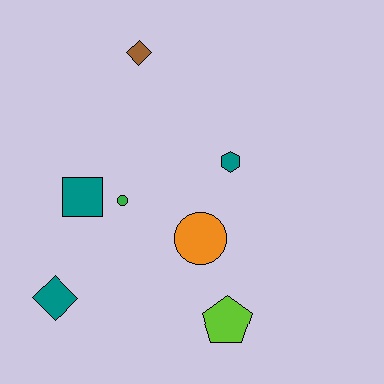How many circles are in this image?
There are 2 circles.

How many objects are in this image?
There are 7 objects.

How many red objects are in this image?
There are no red objects.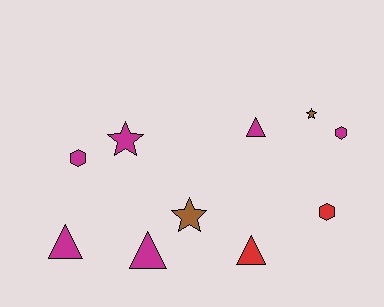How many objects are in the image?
There are 10 objects.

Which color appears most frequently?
Magenta, with 6 objects.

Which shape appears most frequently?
Triangle, with 4 objects.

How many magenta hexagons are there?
There are 2 magenta hexagons.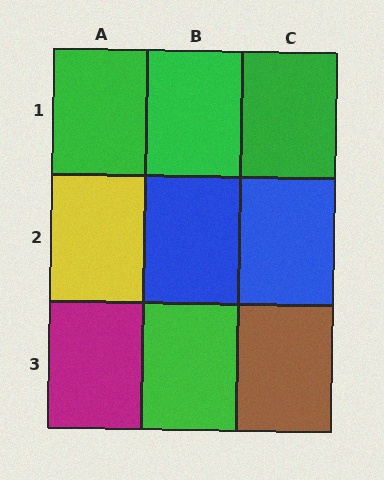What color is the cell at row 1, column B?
Green.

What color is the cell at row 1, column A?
Green.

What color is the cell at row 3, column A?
Magenta.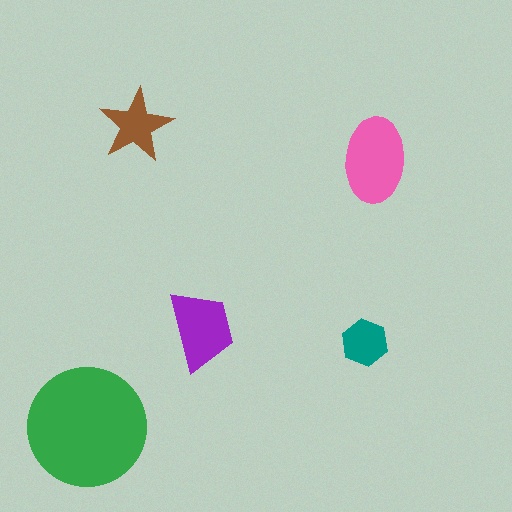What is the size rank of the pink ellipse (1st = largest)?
2nd.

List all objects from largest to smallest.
The green circle, the pink ellipse, the purple trapezoid, the brown star, the teal hexagon.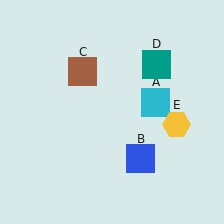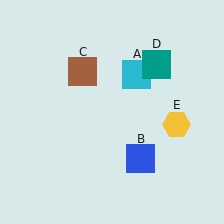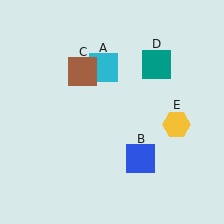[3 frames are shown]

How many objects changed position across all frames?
1 object changed position: cyan square (object A).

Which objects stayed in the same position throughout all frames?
Blue square (object B) and brown square (object C) and teal square (object D) and yellow hexagon (object E) remained stationary.